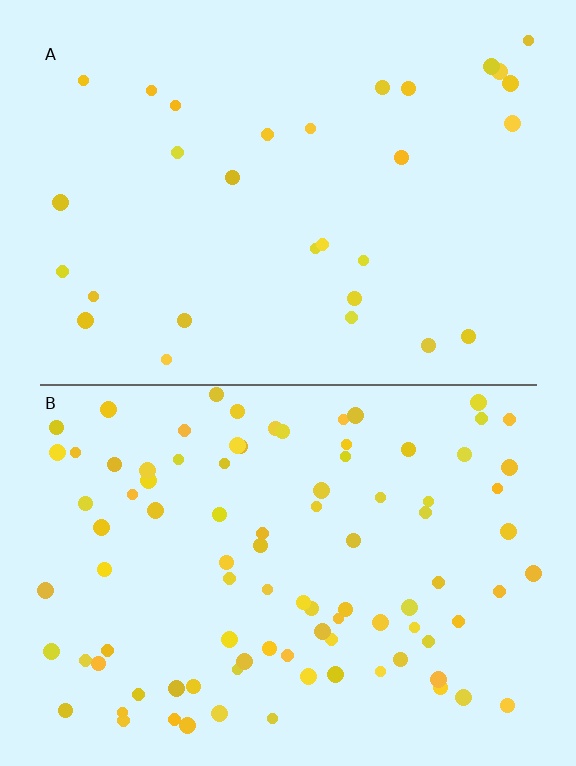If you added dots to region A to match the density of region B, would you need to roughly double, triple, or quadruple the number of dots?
Approximately triple.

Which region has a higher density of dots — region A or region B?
B (the bottom).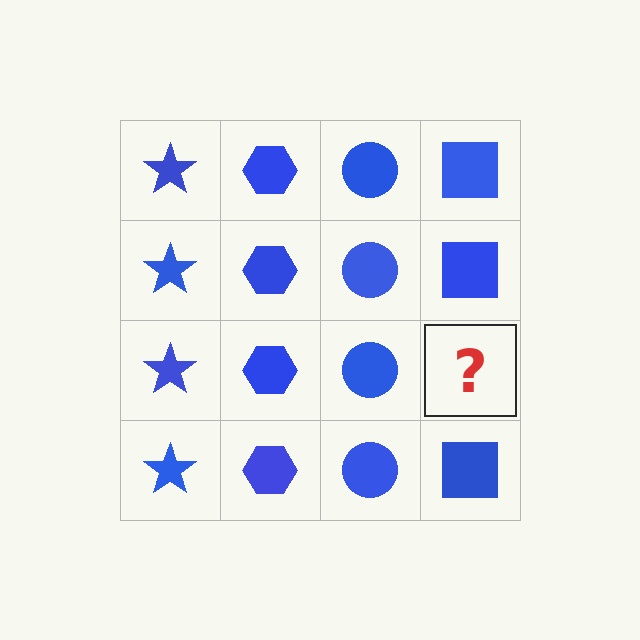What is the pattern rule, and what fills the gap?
The rule is that each column has a consistent shape. The gap should be filled with a blue square.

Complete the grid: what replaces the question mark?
The question mark should be replaced with a blue square.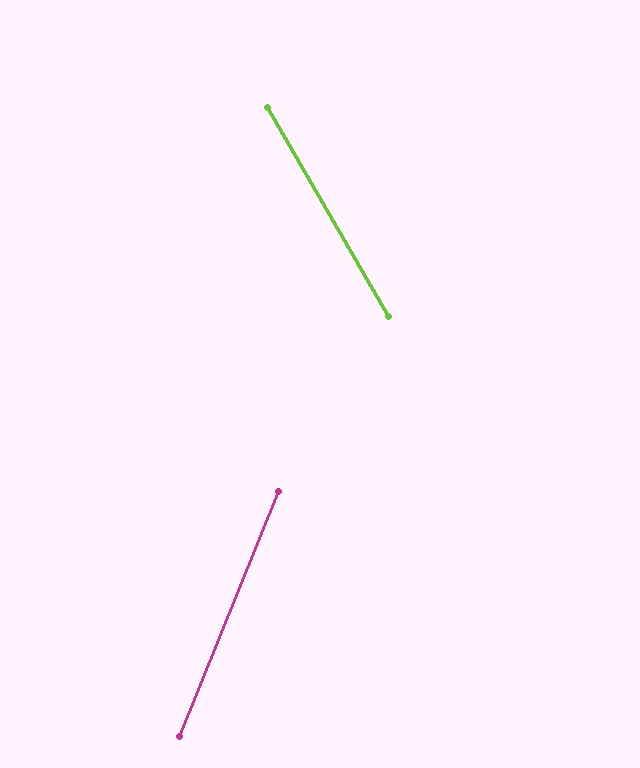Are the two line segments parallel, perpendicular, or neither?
Neither parallel nor perpendicular — they differ by about 52°.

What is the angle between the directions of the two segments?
Approximately 52 degrees.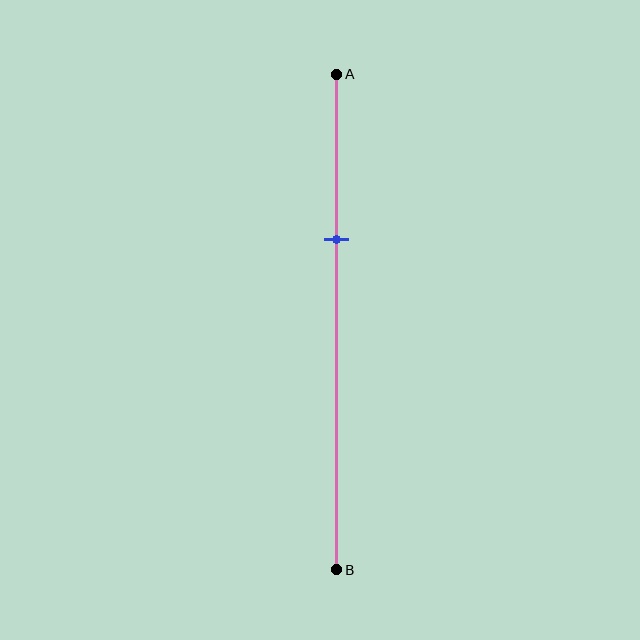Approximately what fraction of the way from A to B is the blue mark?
The blue mark is approximately 35% of the way from A to B.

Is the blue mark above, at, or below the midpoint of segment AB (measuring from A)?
The blue mark is above the midpoint of segment AB.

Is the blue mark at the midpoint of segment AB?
No, the mark is at about 35% from A, not at the 50% midpoint.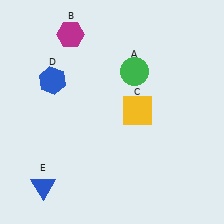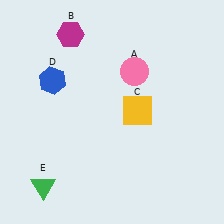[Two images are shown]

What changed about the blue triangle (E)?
In Image 1, E is blue. In Image 2, it changed to green.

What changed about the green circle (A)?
In Image 1, A is green. In Image 2, it changed to pink.